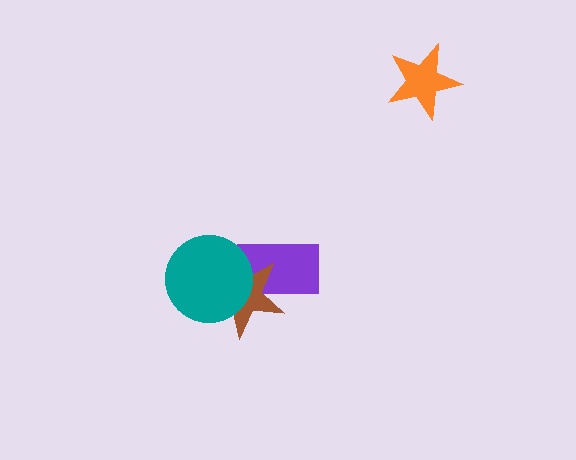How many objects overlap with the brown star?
2 objects overlap with the brown star.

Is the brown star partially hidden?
Yes, it is partially covered by another shape.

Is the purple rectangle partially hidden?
Yes, it is partially covered by another shape.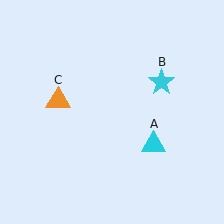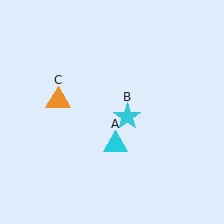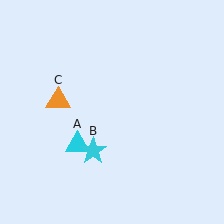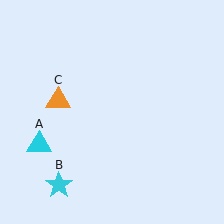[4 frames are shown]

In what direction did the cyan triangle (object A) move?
The cyan triangle (object A) moved left.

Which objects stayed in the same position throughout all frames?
Orange triangle (object C) remained stationary.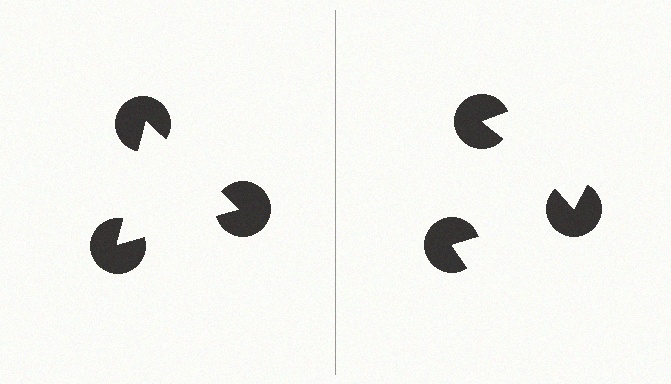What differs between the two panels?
The pac-man discs are positioned identically on both sides; only the wedge orientations differ. On the left they align to a triangle; on the right they are misaligned.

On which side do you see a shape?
An illusory triangle appears on the left side. On the right side the wedge cuts are rotated, so no coherent shape forms.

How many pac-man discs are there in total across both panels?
6 — 3 on each side.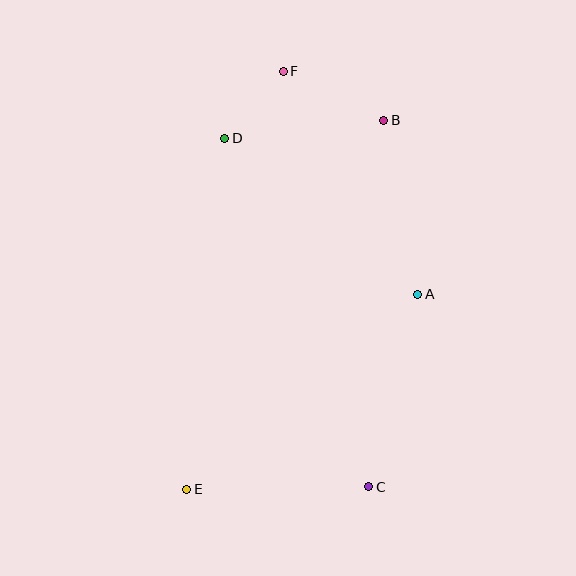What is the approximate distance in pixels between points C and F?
The distance between C and F is approximately 424 pixels.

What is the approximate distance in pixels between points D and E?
The distance between D and E is approximately 353 pixels.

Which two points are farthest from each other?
Points E and F are farthest from each other.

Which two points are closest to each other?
Points D and F are closest to each other.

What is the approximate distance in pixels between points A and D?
The distance between A and D is approximately 248 pixels.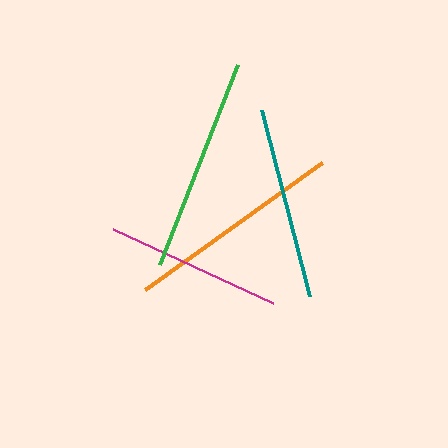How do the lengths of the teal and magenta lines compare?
The teal and magenta lines are approximately the same length.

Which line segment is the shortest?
The magenta line is the shortest at approximately 176 pixels.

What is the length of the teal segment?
The teal segment is approximately 192 pixels long.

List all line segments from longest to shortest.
From longest to shortest: orange, green, teal, magenta.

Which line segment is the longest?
The orange line is the longest at approximately 218 pixels.